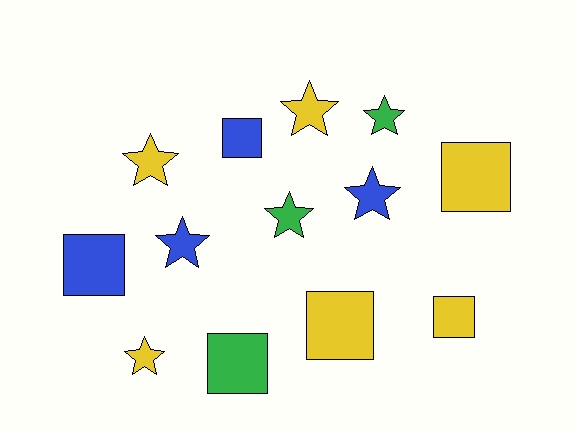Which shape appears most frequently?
Star, with 7 objects.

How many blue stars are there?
There are 2 blue stars.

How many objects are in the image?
There are 13 objects.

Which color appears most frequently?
Yellow, with 6 objects.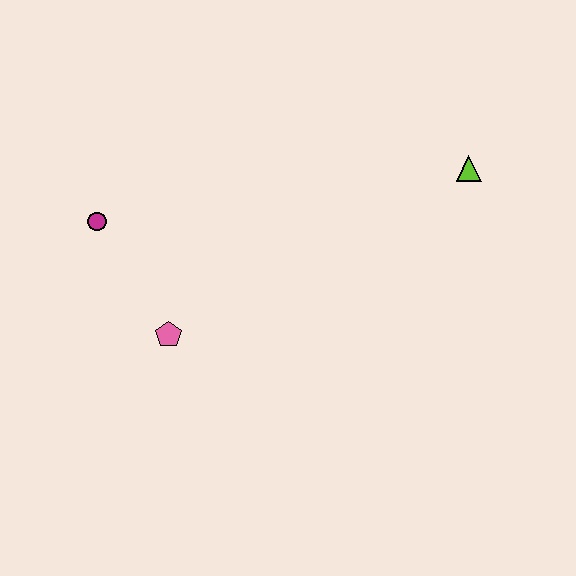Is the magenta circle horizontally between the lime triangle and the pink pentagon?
No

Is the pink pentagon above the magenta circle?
No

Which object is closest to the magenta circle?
The pink pentagon is closest to the magenta circle.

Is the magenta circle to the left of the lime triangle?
Yes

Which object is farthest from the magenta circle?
The lime triangle is farthest from the magenta circle.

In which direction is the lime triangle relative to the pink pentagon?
The lime triangle is to the right of the pink pentagon.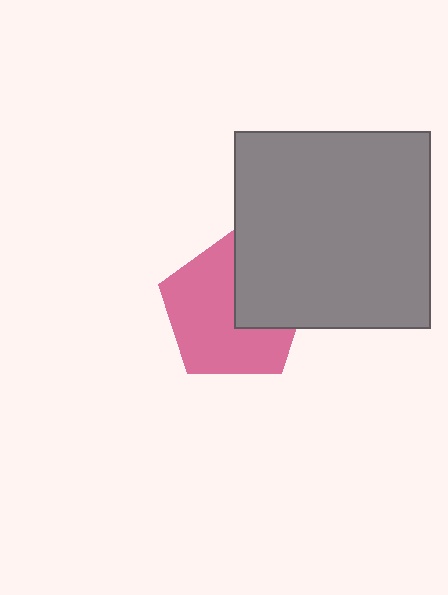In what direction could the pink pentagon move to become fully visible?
The pink pentagon could move left. That would shift it out from behind the gray square entirely.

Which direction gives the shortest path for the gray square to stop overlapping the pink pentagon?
Moving right gives the shortest separation.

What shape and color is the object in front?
The object in front is a gray square.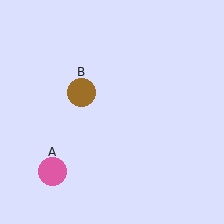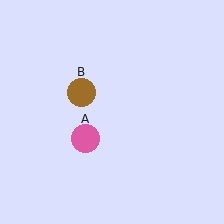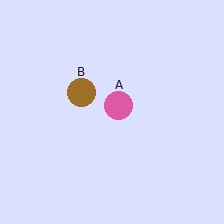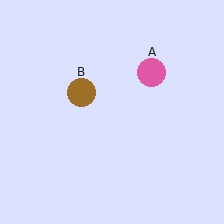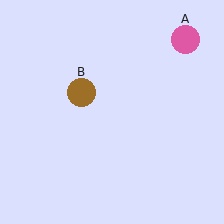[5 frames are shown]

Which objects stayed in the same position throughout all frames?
Brown circle (object B) remained stationary.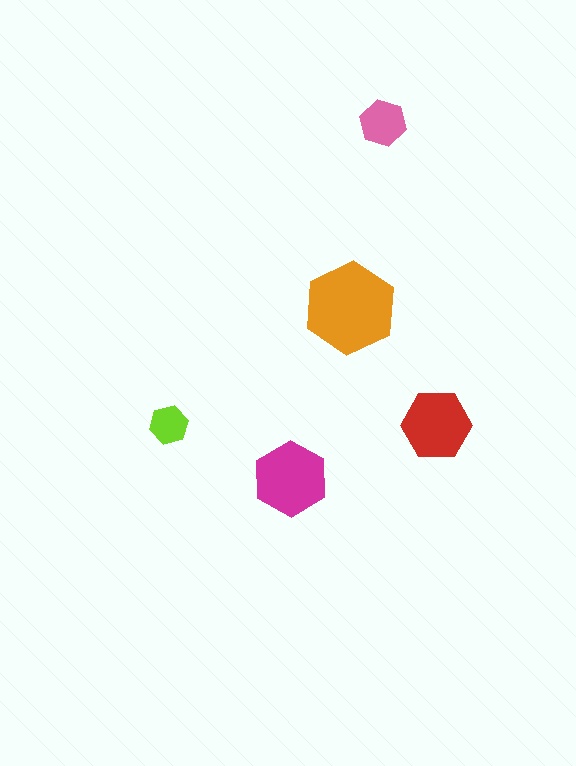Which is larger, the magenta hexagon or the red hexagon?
The magenta one.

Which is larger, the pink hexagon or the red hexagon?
The red one.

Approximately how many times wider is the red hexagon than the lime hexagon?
About 2 times wider.